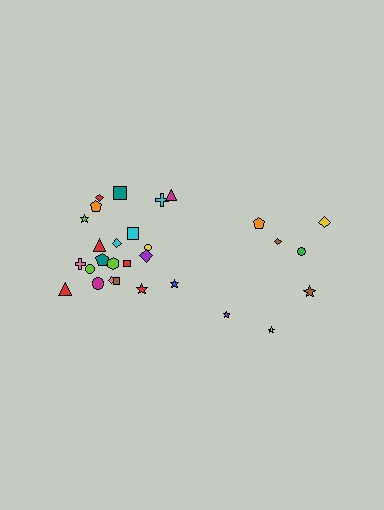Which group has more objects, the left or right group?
The left group.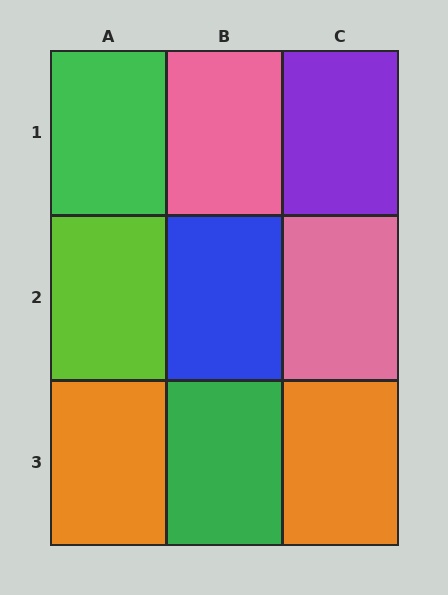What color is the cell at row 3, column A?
Orange.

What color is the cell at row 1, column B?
Pink.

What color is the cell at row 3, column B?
Green.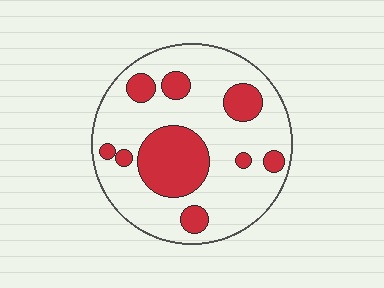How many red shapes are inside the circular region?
9.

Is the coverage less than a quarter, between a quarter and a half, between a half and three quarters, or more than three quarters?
Between a quarter and a half.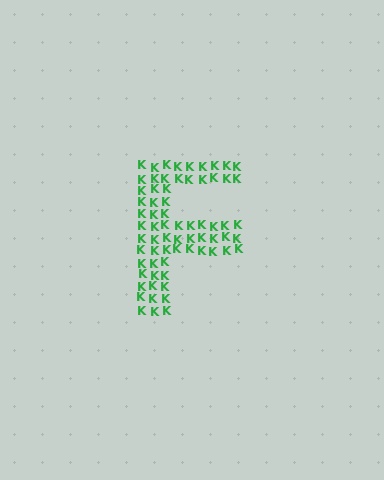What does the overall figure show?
The overall figure shows the letter F.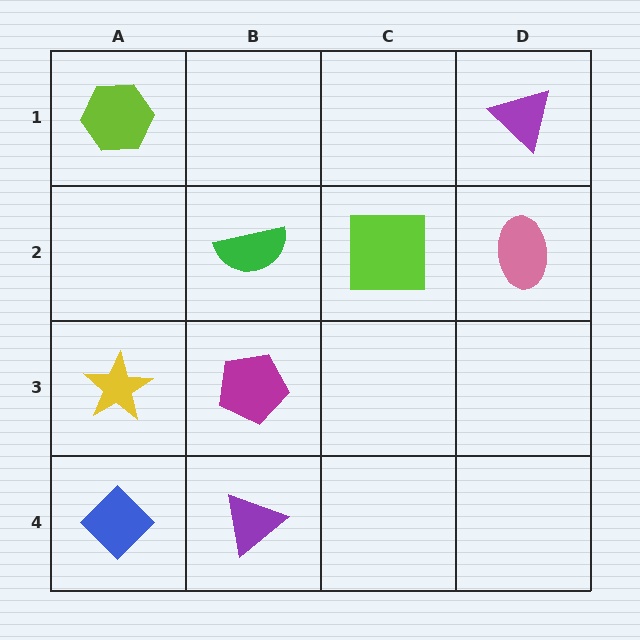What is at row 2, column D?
A pink ellipse.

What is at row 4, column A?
A blue diamond.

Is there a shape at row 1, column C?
No, that cell is empty.